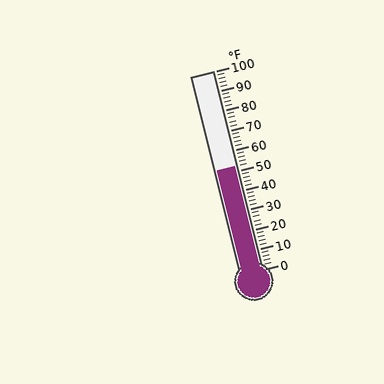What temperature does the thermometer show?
The thermometer shows approximately 52°F.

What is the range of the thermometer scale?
The thermometer scale ranges from 0°F to 100°F.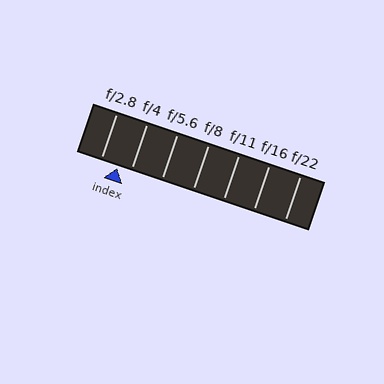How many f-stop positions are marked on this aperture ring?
There are 7 f-stop positions marked.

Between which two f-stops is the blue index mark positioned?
The index mark is between f/2.8 and f/4.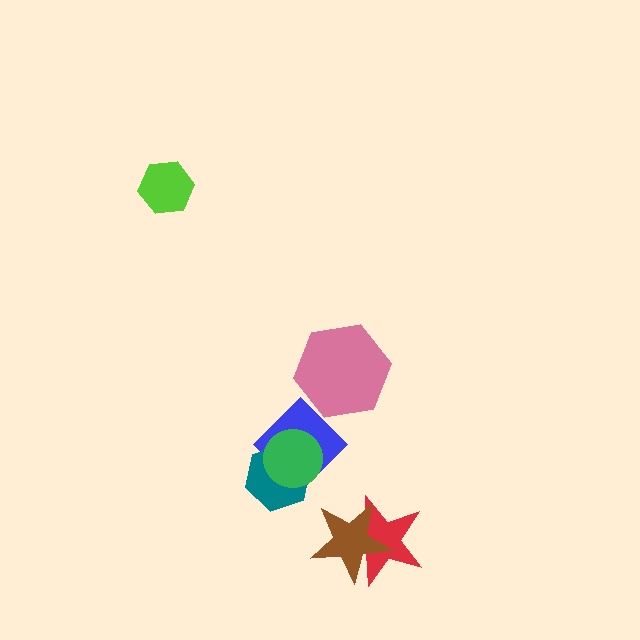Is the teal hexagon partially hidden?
Yes, it is partially covered by another shape.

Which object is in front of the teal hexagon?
The green circle is in front of the teal hexagon.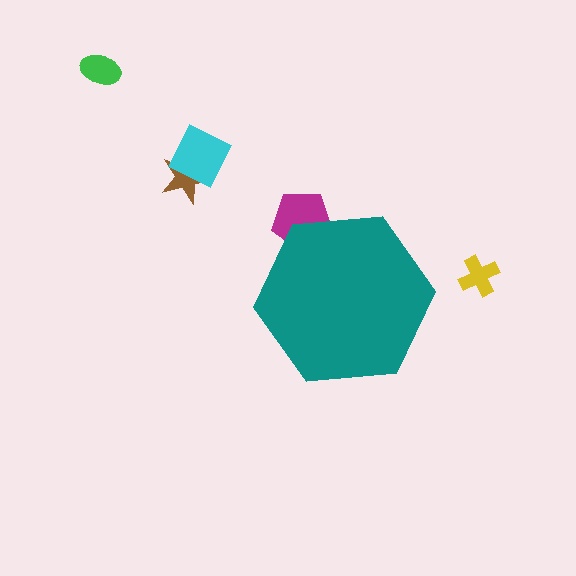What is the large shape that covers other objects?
A teal hexagon.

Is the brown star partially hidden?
No, the brown star is fully visible.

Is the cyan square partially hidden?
No, the cyan square is fully visible.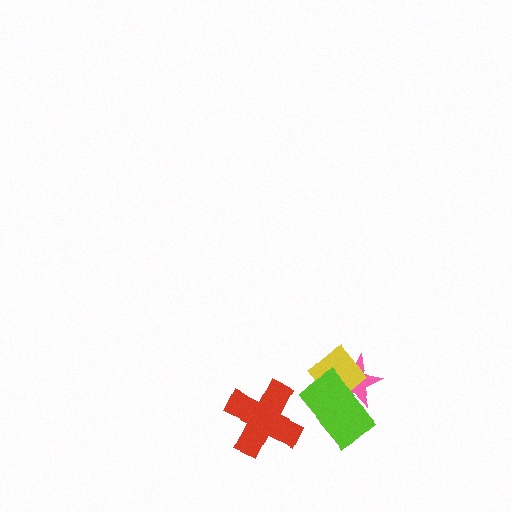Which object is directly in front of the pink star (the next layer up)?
The yellow diamond is directly in front of the pink star.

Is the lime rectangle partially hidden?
No, no other shape covers it.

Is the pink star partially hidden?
Yes, it is partially covered by another shape.